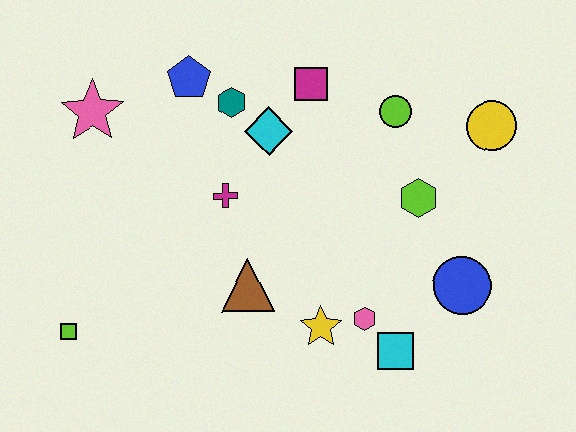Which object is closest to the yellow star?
The pink hexagon is closest to the yellow star.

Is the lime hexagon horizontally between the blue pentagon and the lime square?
No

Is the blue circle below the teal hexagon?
Yes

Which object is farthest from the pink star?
The blue circle is farthest from the pink star.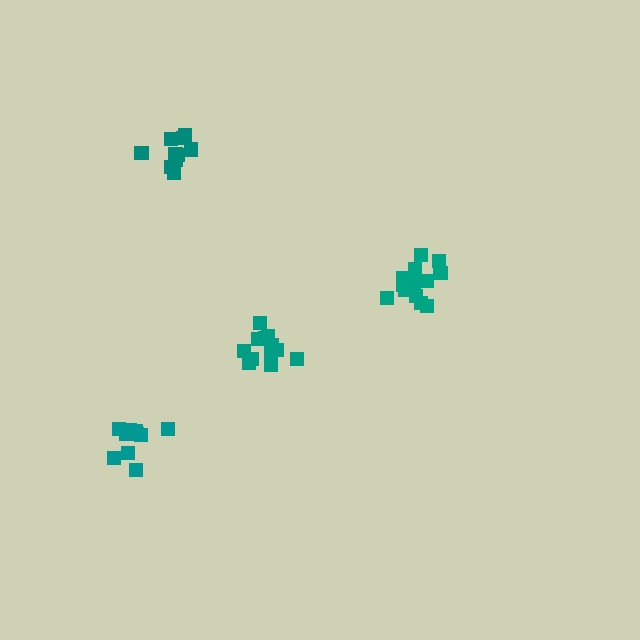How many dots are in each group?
Group 1: 11 dots, Group 2: 15 dots, Group 3: 12 dots, Group 4: 11 dots (49 total).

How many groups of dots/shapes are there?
There are 4 groups.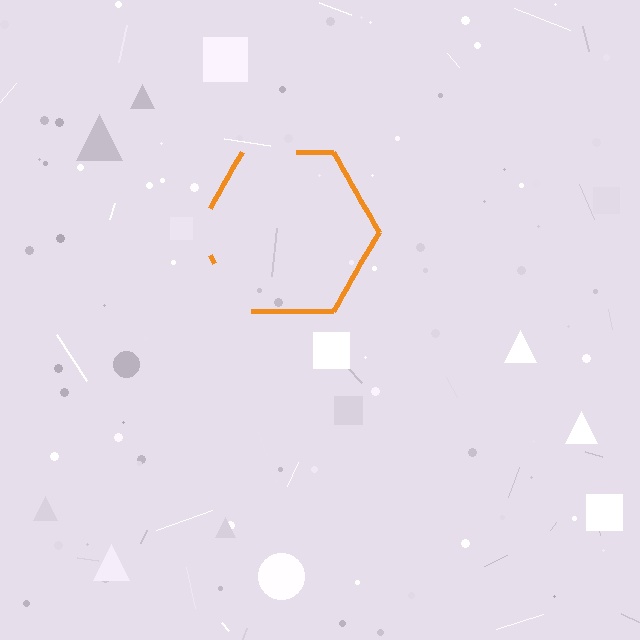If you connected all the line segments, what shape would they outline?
They would outline a hexagon.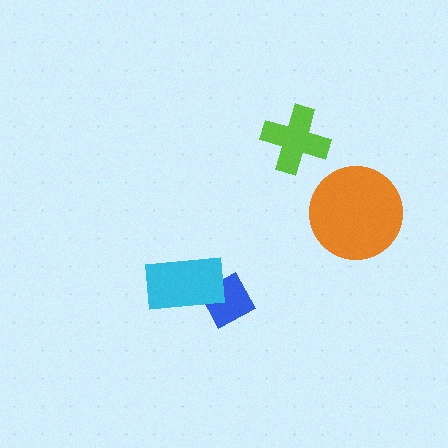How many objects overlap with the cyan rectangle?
1 object overlaps with the cyan rectangle.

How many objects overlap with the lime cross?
0 objects overlap with the lime cross.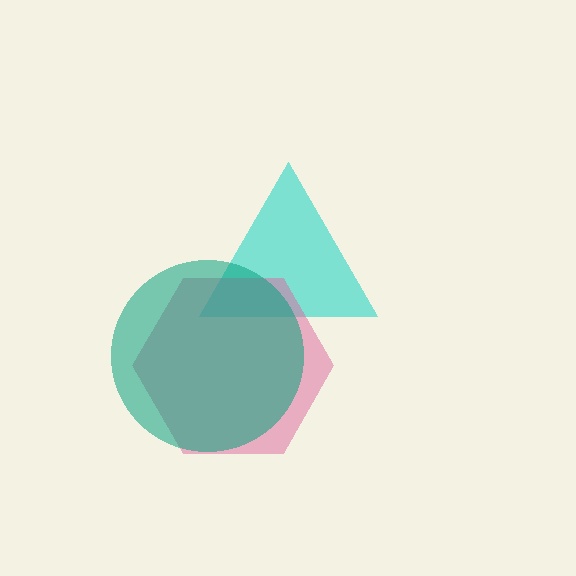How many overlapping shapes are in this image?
There are 3 overlapping shapes in the image.